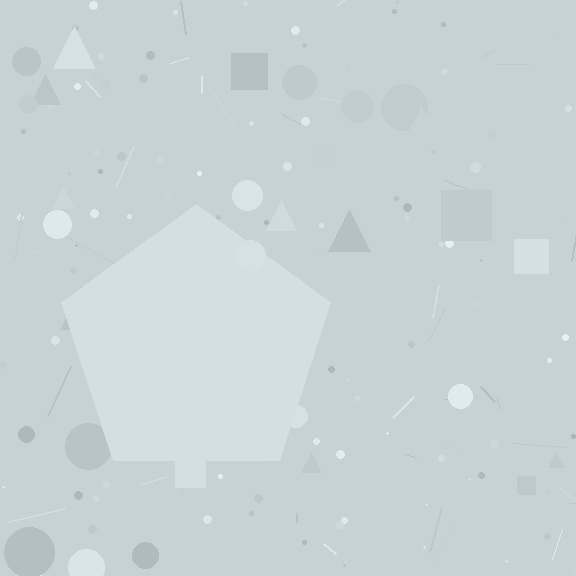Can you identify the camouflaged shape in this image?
The camouflaged shape is a pentagon.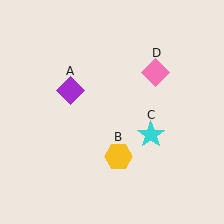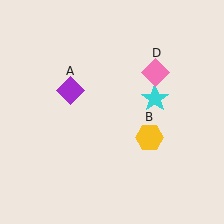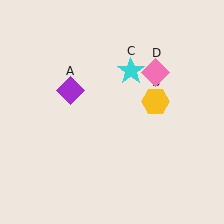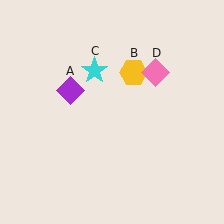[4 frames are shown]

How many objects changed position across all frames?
2 objects changed position: yellow hexagon (object B), cyan star (object C).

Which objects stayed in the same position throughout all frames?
Purple diamond (object A) and pink diamond (object D) remained stationary.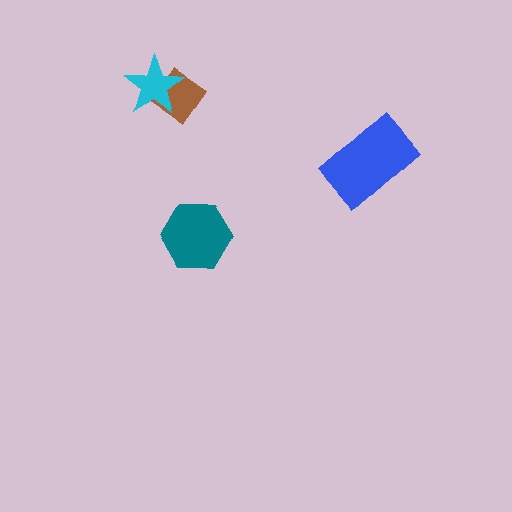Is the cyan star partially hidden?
No, no other shape covers it.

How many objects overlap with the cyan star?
1 object overlaps with the cyan star.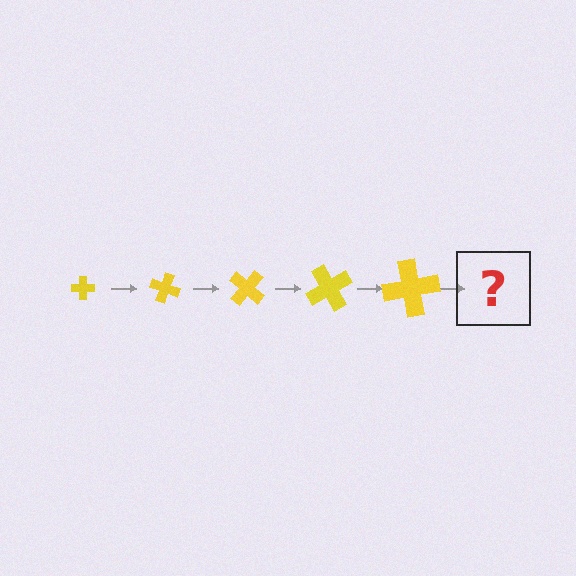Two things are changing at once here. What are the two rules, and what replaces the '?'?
The two rules are that the cross grows larger each step and it rotates 20 degrees each step. The '?' should be a cross, larger than the previous one and rotated 100 degrees from the start.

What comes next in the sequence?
The next element should be a cross, larger than the previous one and rotated 100 degrees from the start.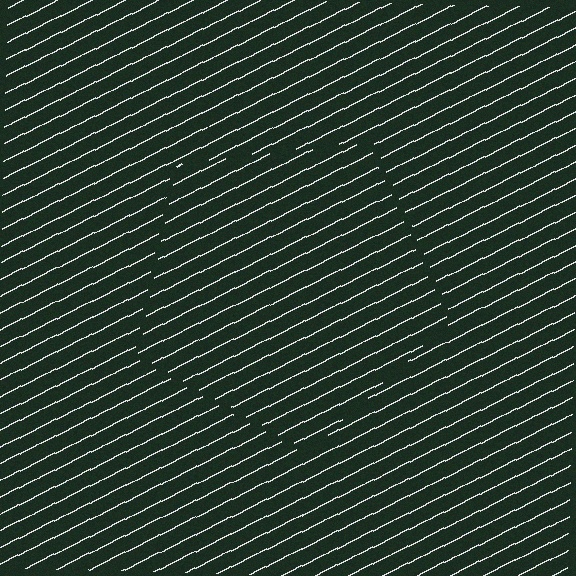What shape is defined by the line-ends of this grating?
An illusory pentagon. The interior of the shape contains the same grating, shifted by half a period — the contour is defined by the phase discontinuity where line-ends from the inner and outer gratings abut.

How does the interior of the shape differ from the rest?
The interior of the shape contains the same grating, shifted by half a period — the contour is defined by the phase discontinuity where line-ends from the inner and outer gratings abut.